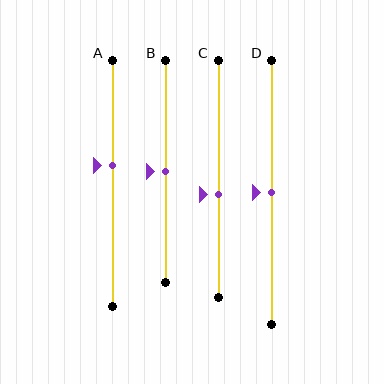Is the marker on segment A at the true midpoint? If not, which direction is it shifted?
No, the marker on segment A is shifted upward by about 7% of the segment length.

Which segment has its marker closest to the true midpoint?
Segment B has its marker closest to the true midpoint.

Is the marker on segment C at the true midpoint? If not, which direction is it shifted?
No, the marker on segment C is shifted downward by about 7% of the segment length.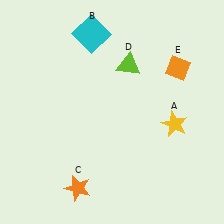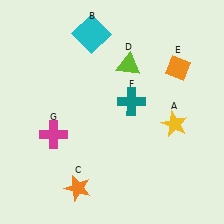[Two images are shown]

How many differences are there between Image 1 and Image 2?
There are 2 differences between the two images.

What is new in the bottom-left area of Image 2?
A magenta cross (G) was added in the bottom-left area of Image 2.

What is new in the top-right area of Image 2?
A teal cross (F) was added in the top-right area of Image 2.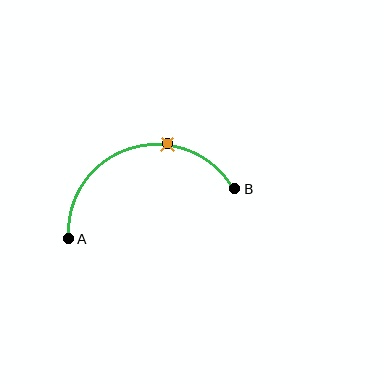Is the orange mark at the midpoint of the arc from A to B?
No. The orange mark lies on the arc but is closer to endpoint B. The arc midpoint would be at the point on the curve equidistant along the arc from both A and B.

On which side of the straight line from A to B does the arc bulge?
The arc bulges above the straight line connecting A and B.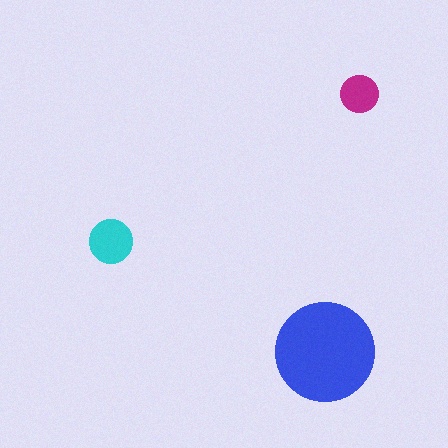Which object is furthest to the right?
The magenta circle is rightmost.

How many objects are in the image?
There are 3 objects in the image.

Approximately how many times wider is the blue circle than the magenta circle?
About 2.5 times wider.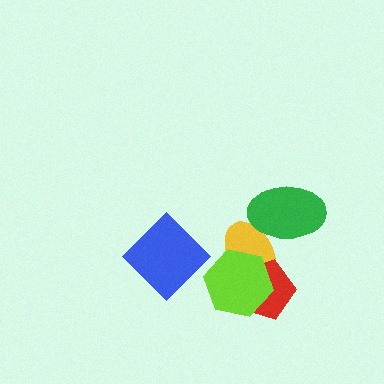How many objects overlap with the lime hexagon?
2 objects overlap with the lime hexagon.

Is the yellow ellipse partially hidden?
Yes, it is partially covered by another shape.